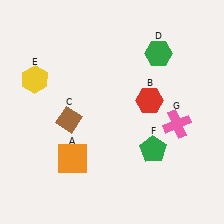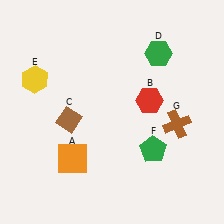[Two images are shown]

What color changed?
The cross (G) changed from pink in Image 1 to brown in Image 2.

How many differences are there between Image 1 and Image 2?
There is 1 difference between the two images.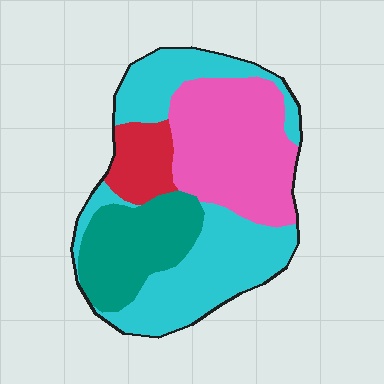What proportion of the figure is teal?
Teal covers around 20% of the figure.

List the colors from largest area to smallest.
From largest to smallest: cyan, pink, teal, red.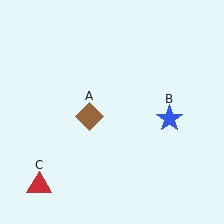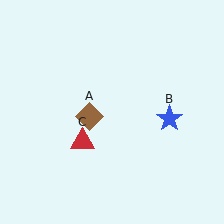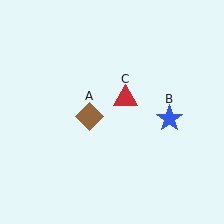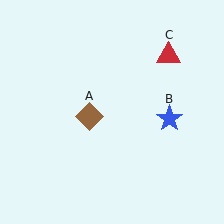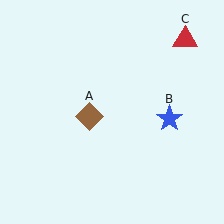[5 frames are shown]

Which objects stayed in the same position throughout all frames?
Brown diamond (object A) and blue star (object B) remained stationary.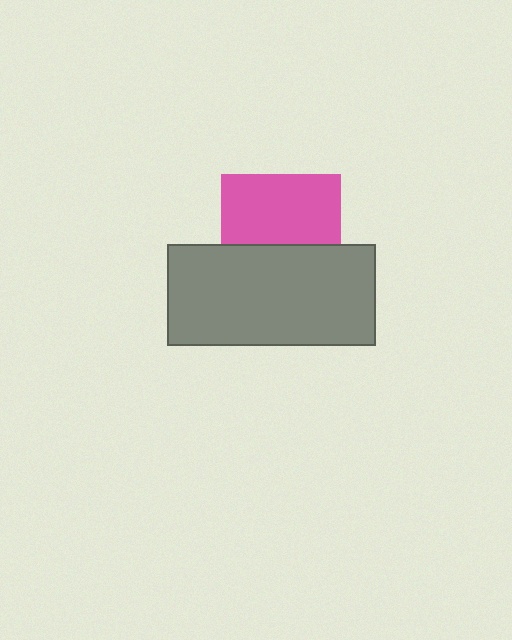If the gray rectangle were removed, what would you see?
You would see the complete pink square.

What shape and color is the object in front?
The object in front is a gray rectangle.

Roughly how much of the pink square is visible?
About half of it is visible (roughly 58%).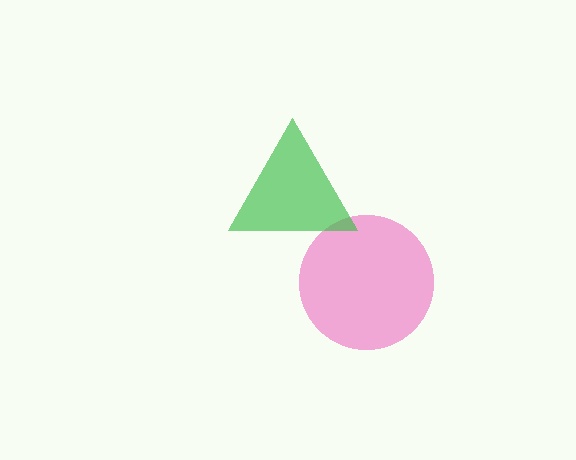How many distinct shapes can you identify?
There are 2 distinct shapes: a pink circle, a green triangle.